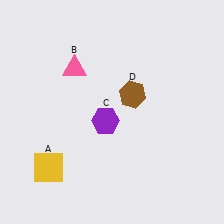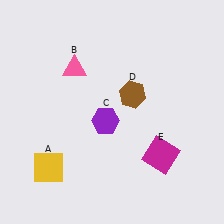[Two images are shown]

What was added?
A magenta square (E) was added in Image 2.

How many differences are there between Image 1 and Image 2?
There is 1 difference between the two images.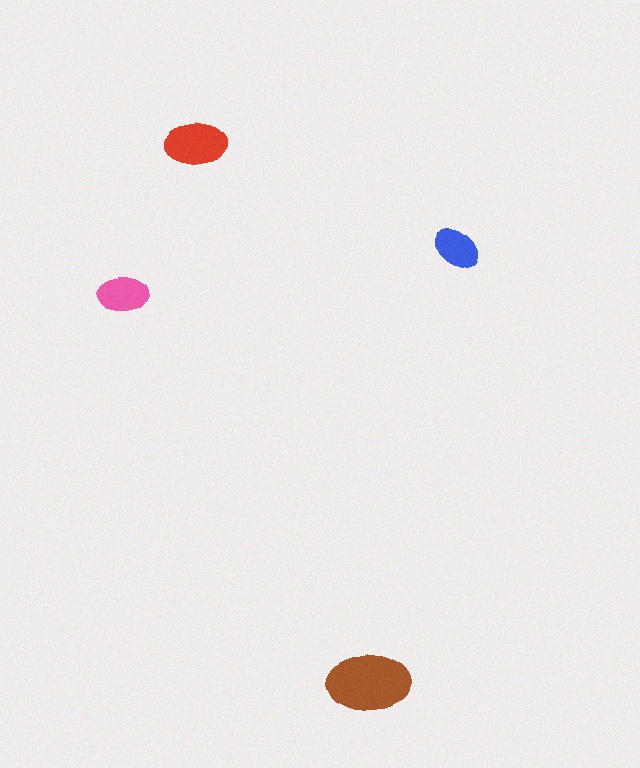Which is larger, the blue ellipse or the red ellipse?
The red one.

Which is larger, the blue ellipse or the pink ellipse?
The pink one.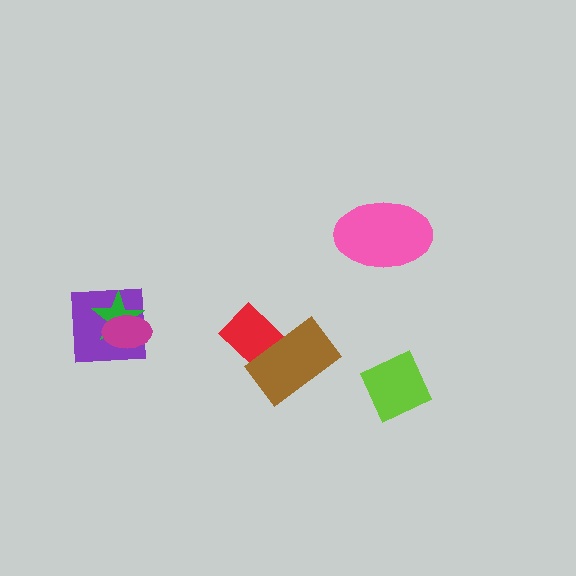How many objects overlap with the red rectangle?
1 object overlaps with the red rectangle.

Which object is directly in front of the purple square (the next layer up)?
The green star is directly in front of the purple square.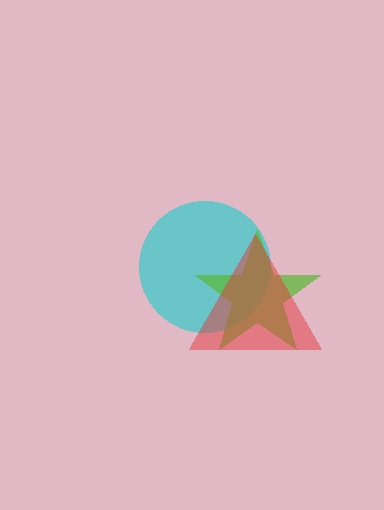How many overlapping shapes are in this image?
There are 3 overlapping shapes in the image.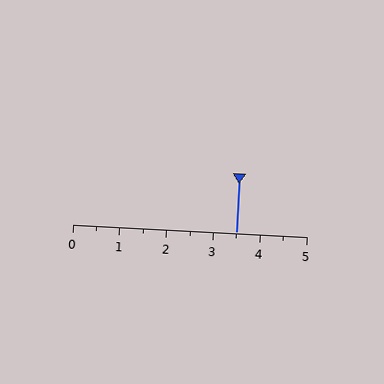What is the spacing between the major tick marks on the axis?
The major ticks are spaced 1 apart.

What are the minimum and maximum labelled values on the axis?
The axis runs from 0 to 5.